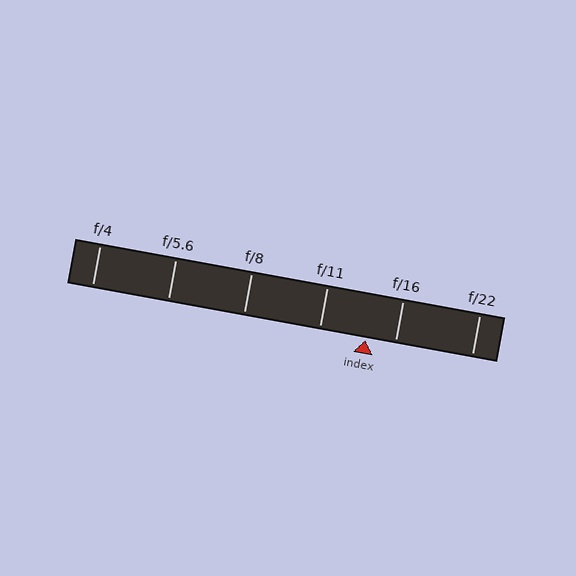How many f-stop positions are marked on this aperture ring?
There are 6 f-stop positions marked.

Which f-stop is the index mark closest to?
The index mark is closest to f/16.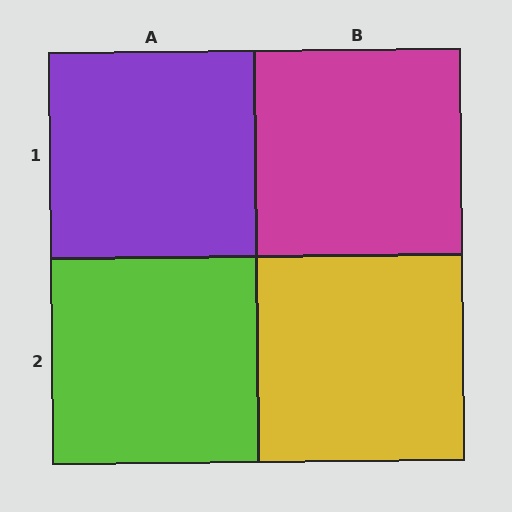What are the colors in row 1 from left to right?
Purple, magenta.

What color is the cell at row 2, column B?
Yellow.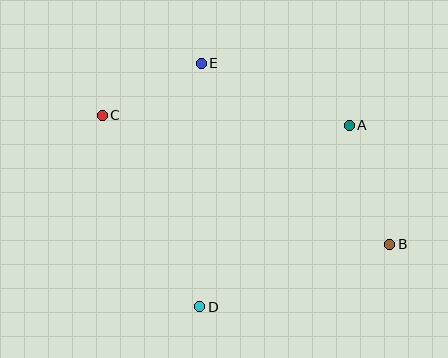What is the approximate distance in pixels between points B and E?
The distance between B and E is approximately 261 pixels.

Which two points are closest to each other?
Points C and E are closest to each other.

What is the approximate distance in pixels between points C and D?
The distance between C and D is approximately 215 pixels.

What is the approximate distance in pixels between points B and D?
The distance between B and D is approximately 200 pixels.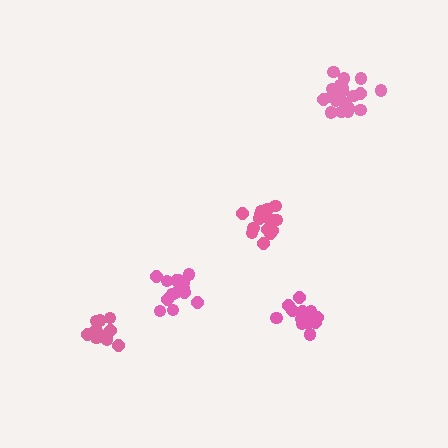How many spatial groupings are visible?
There are 5 spatial groupings.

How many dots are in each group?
Group 1: 15 dots, Group 2: 15 dots, Group 3: 19 dots, Group 4: 13 dots, Group 5: 16 dots (78 total).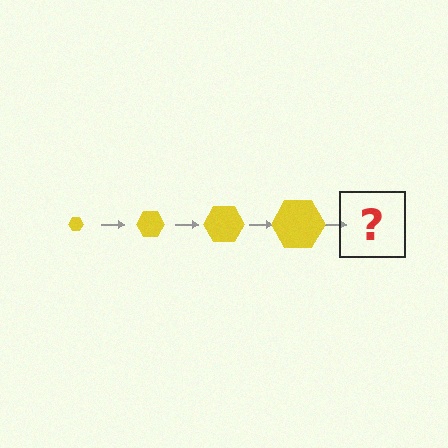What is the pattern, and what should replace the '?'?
The pattern is that the hexagon gets progressively larger each step. The '?' should be a yellow hexagon, larger than the previous one.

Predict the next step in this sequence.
The next step is a yellow hexagon, larger than the previous one.